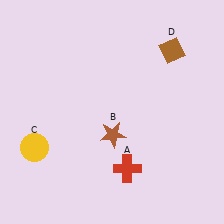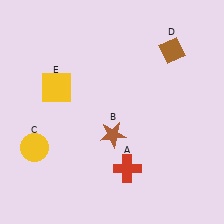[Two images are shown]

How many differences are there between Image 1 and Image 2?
There is 1 difference between the two images.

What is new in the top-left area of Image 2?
A yellow square (E) was added in the top-left area of Image 2.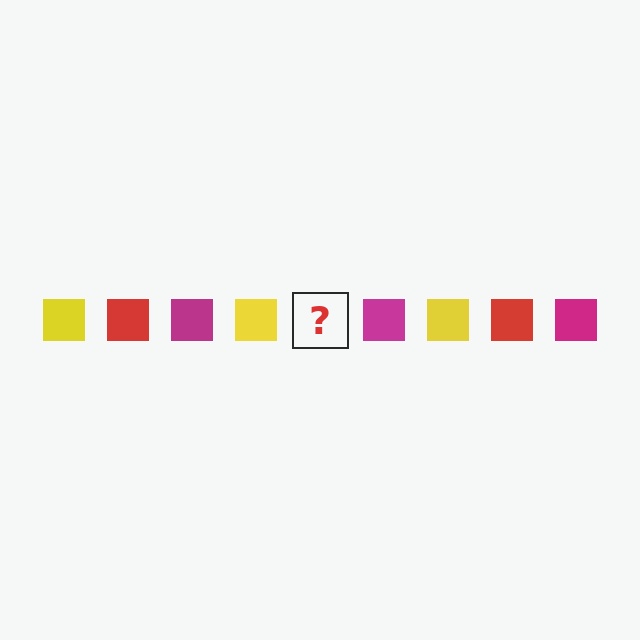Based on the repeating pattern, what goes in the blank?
The blank should be a red square.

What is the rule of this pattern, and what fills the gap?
The rule is that the pattern cycles through yellow, red, magenta squares. The gap should be filled with a red square.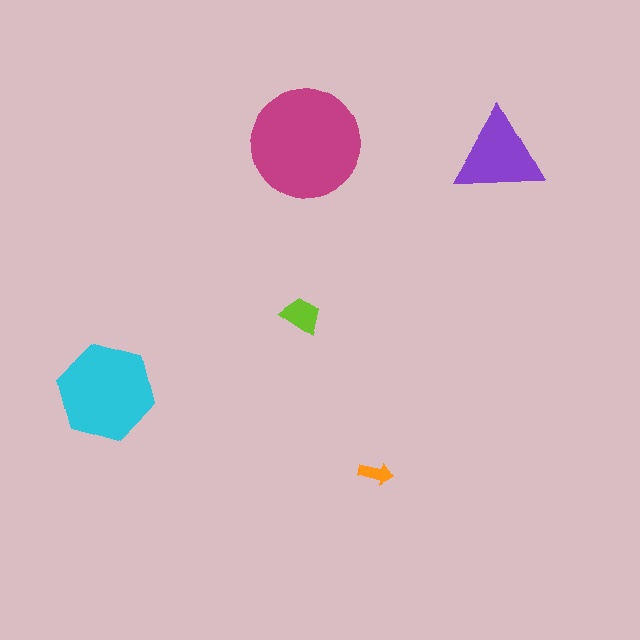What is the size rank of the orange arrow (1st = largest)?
5th.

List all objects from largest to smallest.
The magenta circle, the cyan hexagon, the purple triangle, the lime trapezoid, the orange arrow.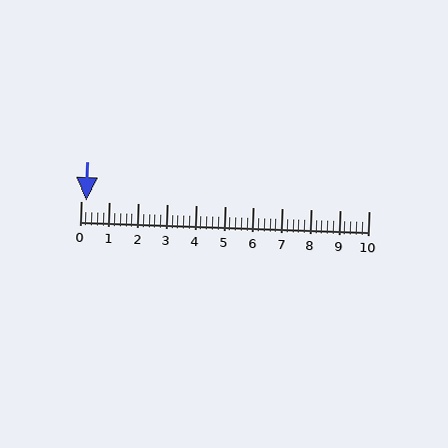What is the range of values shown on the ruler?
The ruler shows values from 0 to 10.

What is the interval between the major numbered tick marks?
The major tick marks are spaced 1 units apart.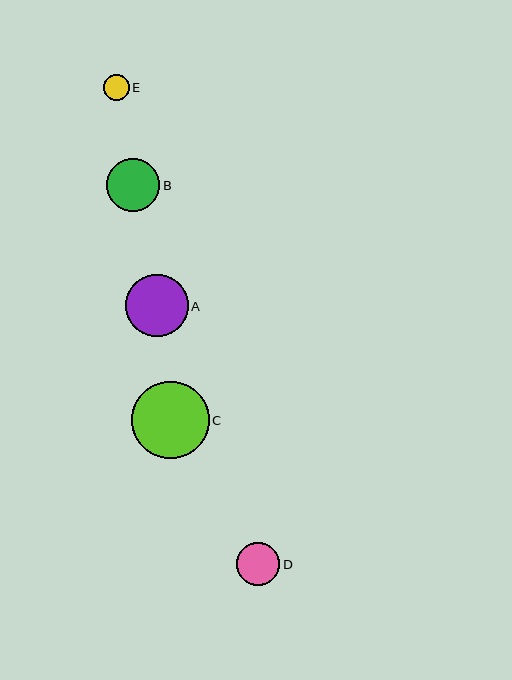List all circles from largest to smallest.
From largest to smallest: C, A, B, D, E.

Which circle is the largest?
Circle C is the largest with a size of approximately 77 pixels.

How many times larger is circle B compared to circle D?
Circle B is approximately 1.3 times the size of circle D.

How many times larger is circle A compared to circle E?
Circle A is approximately 2.4 times the size of circle E.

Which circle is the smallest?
Circle E is the smallest with a size of approximately 26 pixels.